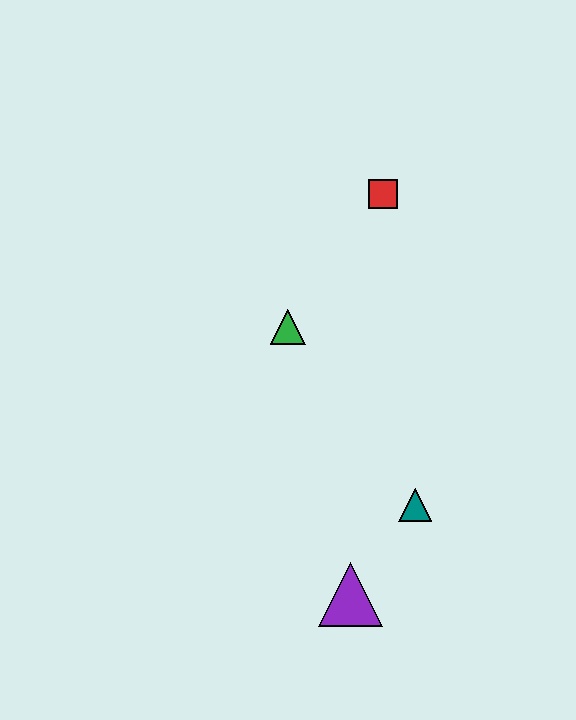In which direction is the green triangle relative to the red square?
The green triangle is below the red square.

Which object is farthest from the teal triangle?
The red square is farthest from the teal triangle.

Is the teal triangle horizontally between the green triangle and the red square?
No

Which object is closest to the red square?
The green triangle is closest to the red square.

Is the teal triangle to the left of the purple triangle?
No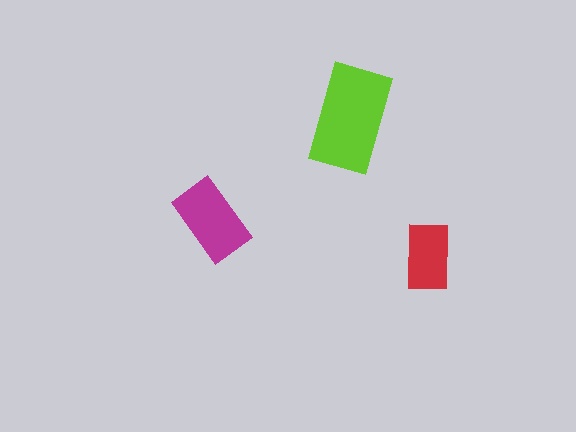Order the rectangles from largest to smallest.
the lime one, the magenta one, the red one.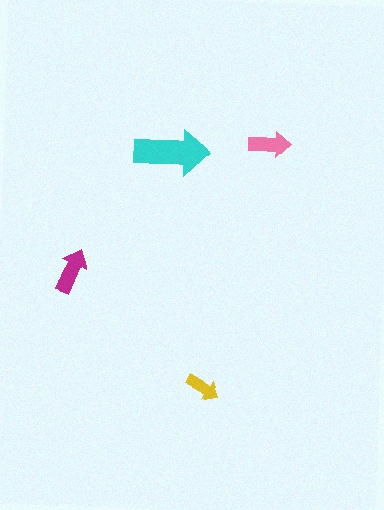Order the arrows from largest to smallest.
the cyan one, the magenta one, the pink one, the yellow one.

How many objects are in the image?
There are 4 objects in the image.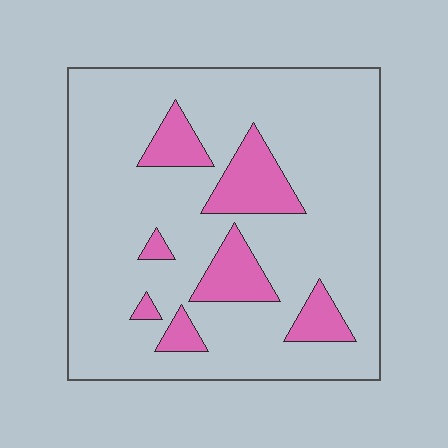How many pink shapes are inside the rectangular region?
7.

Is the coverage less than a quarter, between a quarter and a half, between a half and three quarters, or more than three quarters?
Less than a quarter.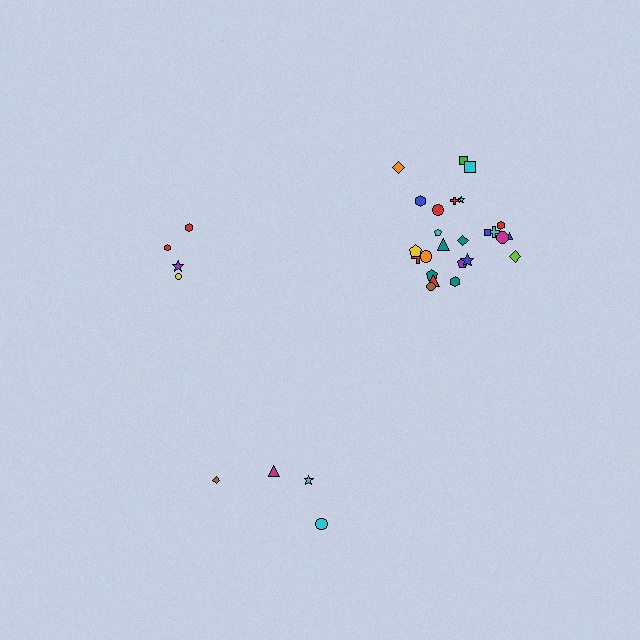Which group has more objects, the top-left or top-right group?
The top-right group.